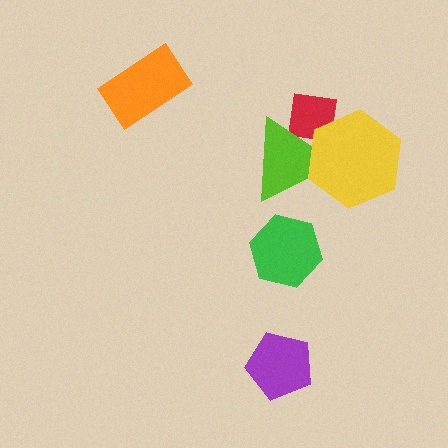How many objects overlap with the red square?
2 objects overlap with the red square.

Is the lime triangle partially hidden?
Yes, it is partially covered by another shape.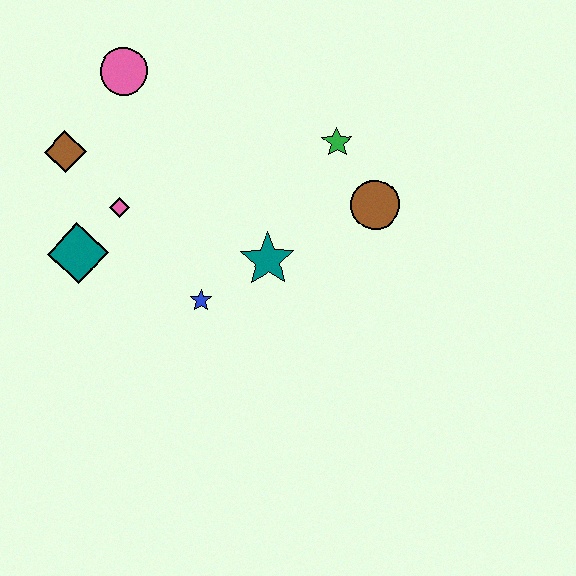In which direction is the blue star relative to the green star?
The blue star is below the green star.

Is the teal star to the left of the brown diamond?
No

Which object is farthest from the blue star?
The pink circle is farthest from the blue star.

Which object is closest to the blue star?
The teal star is closest to the blue star.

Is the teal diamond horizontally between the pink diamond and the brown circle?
No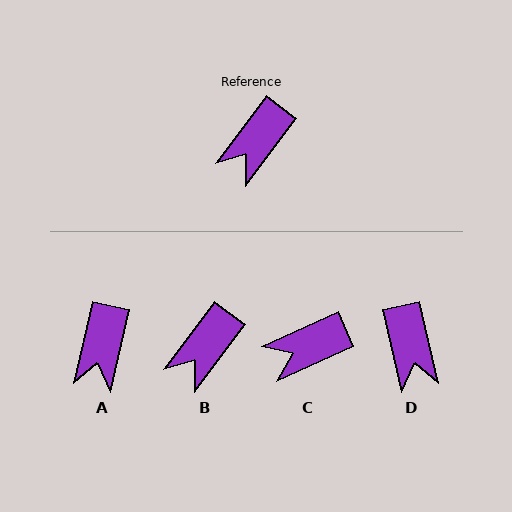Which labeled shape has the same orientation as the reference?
B.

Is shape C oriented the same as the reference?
No, it is off by about 29 degrees.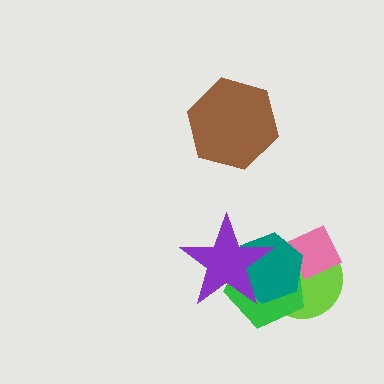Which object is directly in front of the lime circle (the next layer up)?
The pink diamond is directly in front of the lime circle.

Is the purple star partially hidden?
No, no other shape covers it.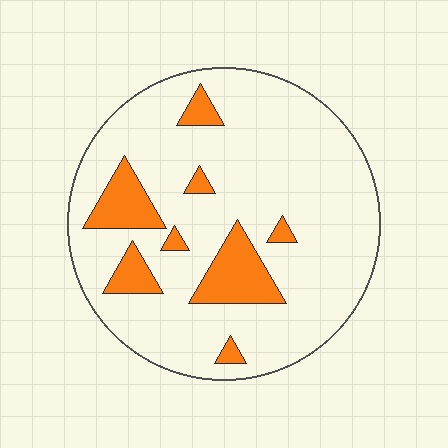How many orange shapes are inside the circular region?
8.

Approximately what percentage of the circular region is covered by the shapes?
Approximately 15%.